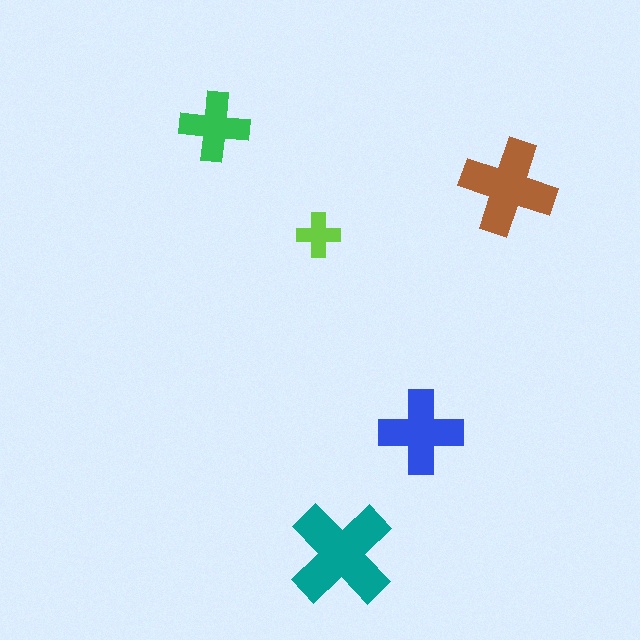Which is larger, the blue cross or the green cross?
The blue one.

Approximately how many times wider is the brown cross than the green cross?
About 1.5 times wider.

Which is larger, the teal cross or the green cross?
The teal one.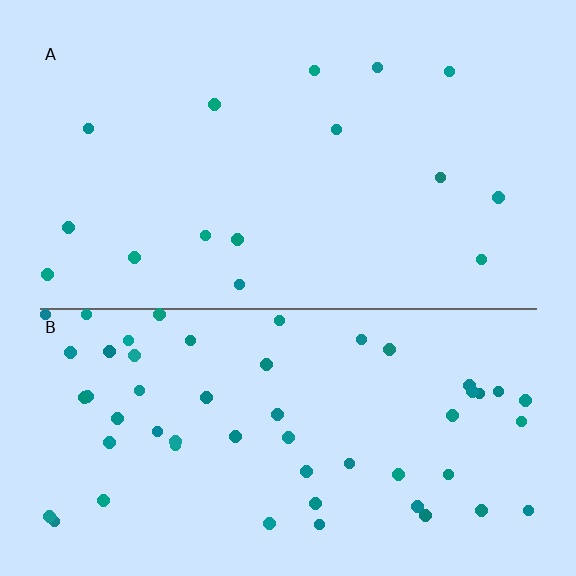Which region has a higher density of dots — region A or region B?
B (the bottom).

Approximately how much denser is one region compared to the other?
Approximately 3.7× — region B over region A.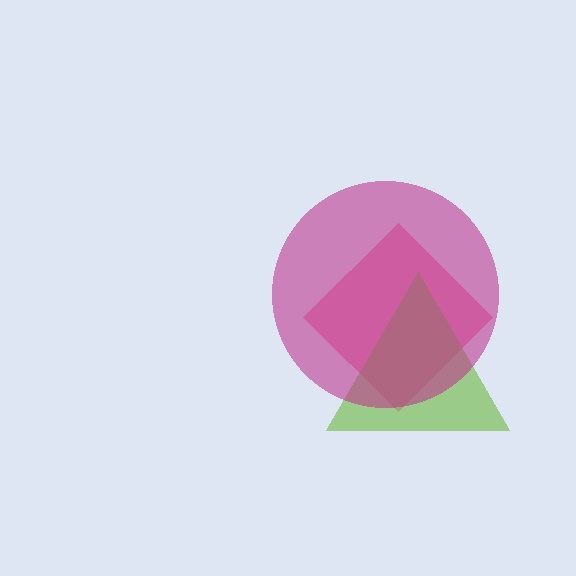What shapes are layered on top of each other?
The layered shapes are: a pink diamond, a lime triangle, a magenta circle.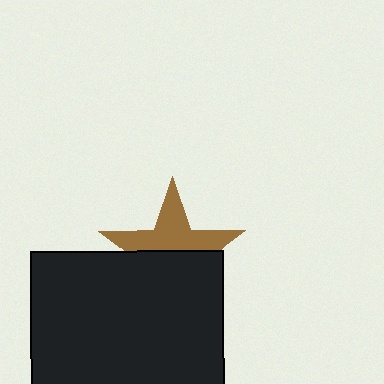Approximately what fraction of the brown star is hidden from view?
Roughly 52% of the brown star is hidden behind the black square.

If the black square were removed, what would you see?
You would see the complete brown star.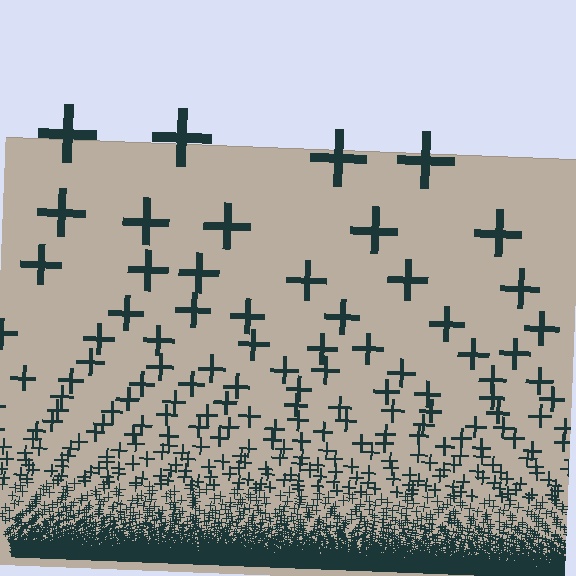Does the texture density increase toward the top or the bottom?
Density increases toward the bottom.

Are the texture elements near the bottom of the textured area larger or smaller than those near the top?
Smaller. The gradient is inverted — elements near the bottom are smaller and denser.